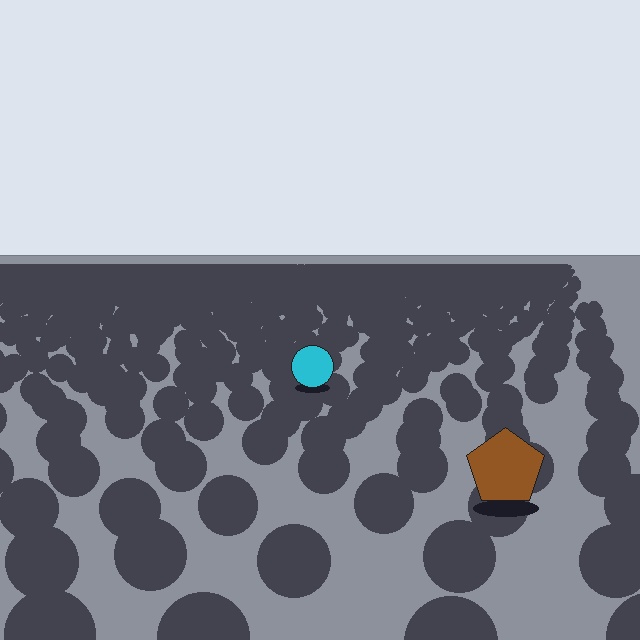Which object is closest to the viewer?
The brown pentagon is closest. The texture marks near it are larger and more spread out.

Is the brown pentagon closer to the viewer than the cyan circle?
Yes. The brown pentagon is closer — you can tell from the texture gradient: the ground texture is coarser near it.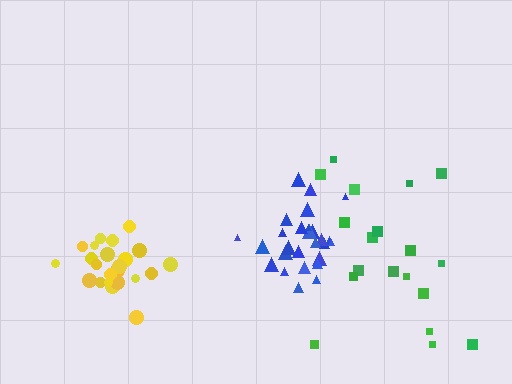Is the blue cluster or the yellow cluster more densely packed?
Yellow.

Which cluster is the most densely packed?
Yellow.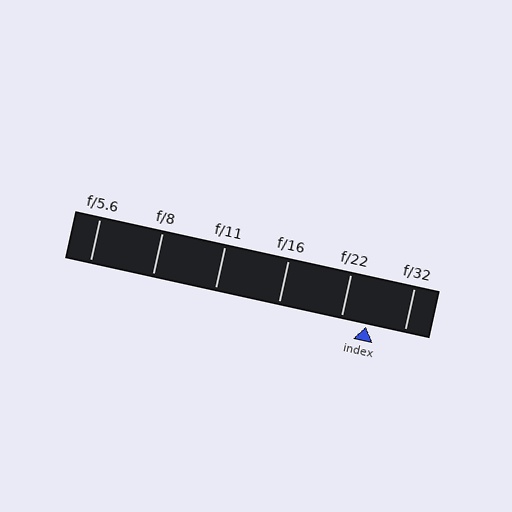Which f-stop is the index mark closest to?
The index mark is closest to f/22.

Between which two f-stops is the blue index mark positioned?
The index mark is between f/22 and f/32.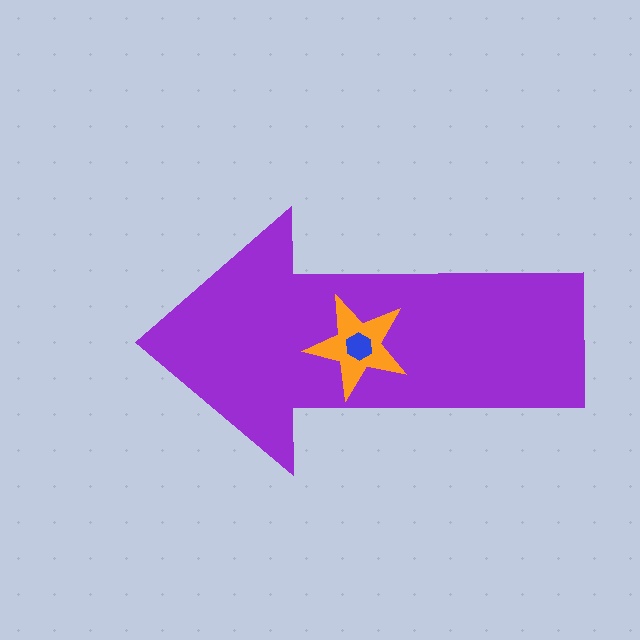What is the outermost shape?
The purple arrow.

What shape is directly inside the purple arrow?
The orange star.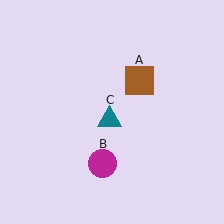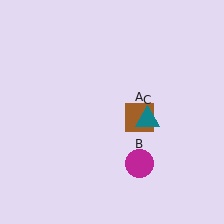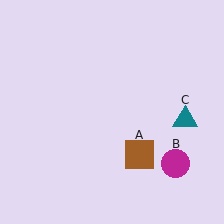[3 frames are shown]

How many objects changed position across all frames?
3 objects changed position: brown square (object A), magenta circle (object B), teal triangle (object C).